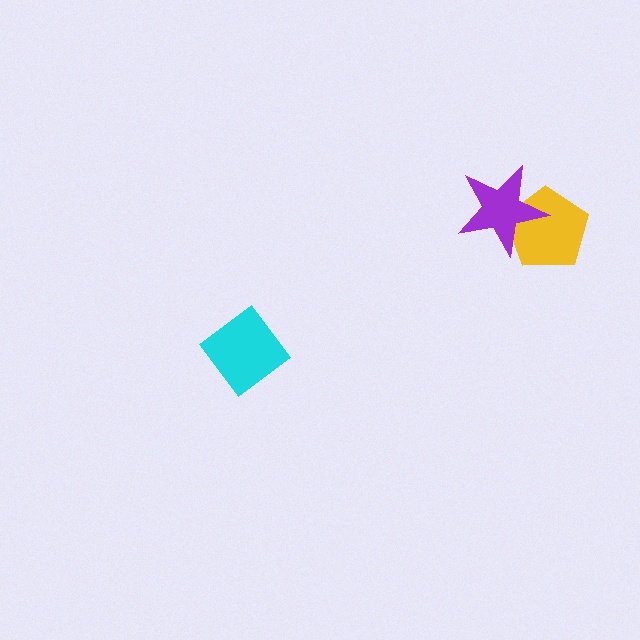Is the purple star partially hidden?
No, no other shape covers it.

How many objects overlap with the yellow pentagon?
1 object overlaps with the yellow pentagon.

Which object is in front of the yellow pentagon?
The purple star is in front of the yellow pentagon.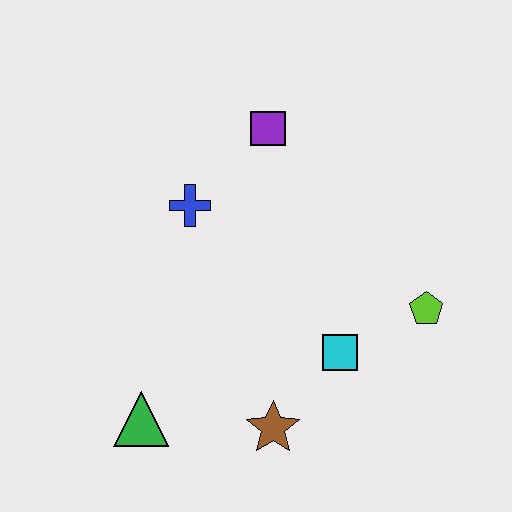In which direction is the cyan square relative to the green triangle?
The cyan square is to the right of the green triangle.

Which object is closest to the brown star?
The cyan square is closest to the brown star.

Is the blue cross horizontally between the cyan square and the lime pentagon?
No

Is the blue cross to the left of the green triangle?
No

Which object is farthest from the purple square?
The green triangle is farthest from the purple square.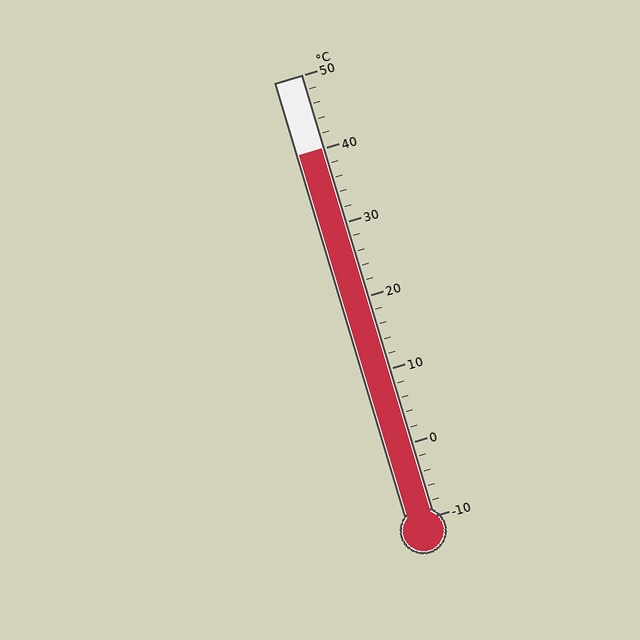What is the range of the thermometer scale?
The thermometer scale ranges from -10°C to 50°C.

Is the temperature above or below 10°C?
The temperature is above 10°C.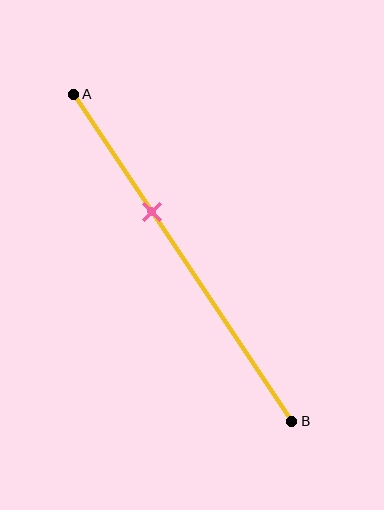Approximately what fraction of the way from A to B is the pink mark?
The pink mark is approximately 35% of the way from A to B.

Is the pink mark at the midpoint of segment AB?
No, the mark is at about 35% from A, not at the 50% midpoint.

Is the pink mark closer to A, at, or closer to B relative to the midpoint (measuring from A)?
The pink mark is closer to point A than the midpoint of segment AB.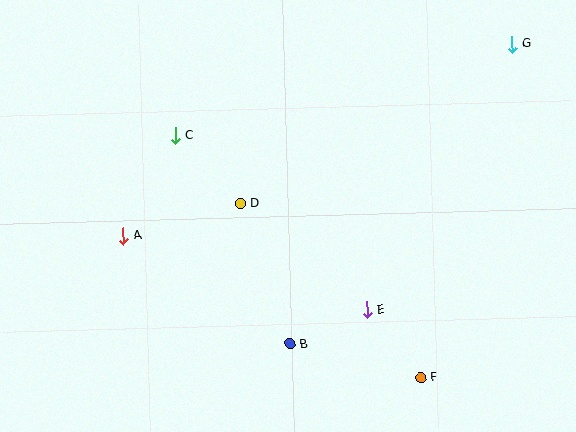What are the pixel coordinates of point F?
Point F is at (421, 378).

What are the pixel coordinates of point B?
Point B is at (290, 344).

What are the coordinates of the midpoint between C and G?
The midpoint between C and G is at (344, 90).